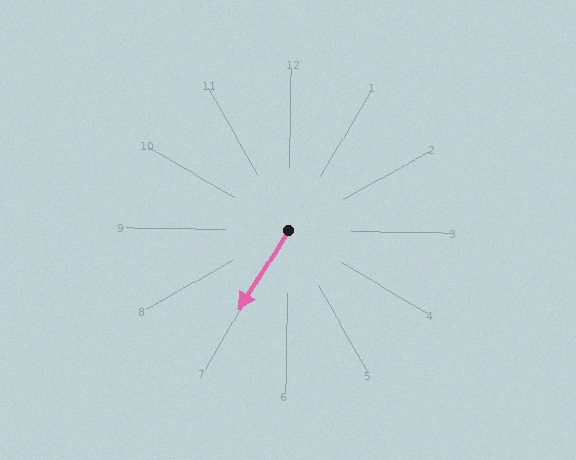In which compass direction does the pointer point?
Southwest.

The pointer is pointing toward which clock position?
Roughly 7 o'clock.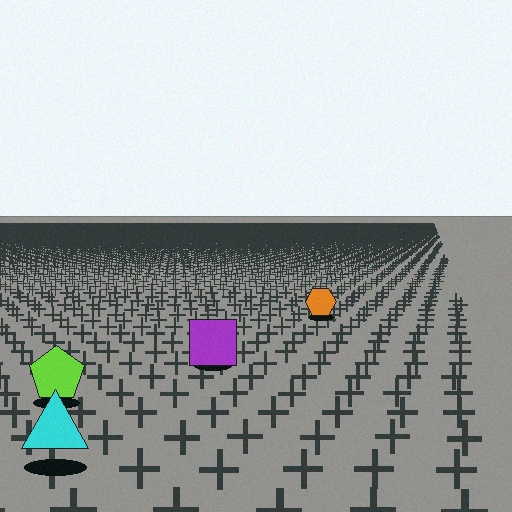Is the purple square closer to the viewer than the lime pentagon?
No. The lime pentagon is closer — you can tell from the texture gradient: the ground texture is coarser near it.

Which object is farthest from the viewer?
The orange hexagon is farthest from the viewer. It appears smaller and the ground texture around it is denser.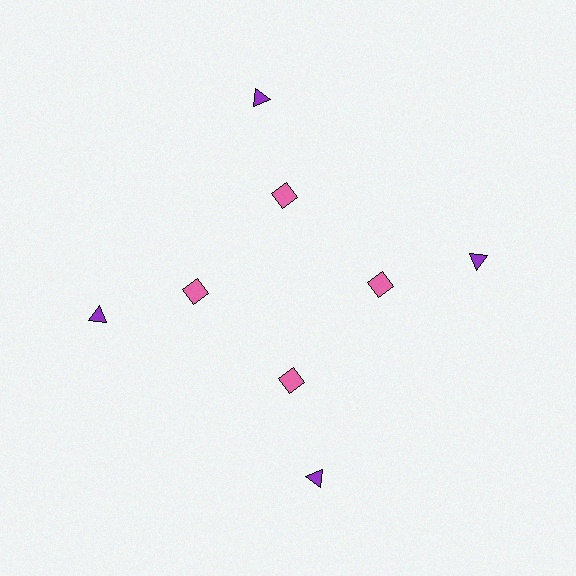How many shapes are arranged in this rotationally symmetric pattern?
There are 8 shapes, arranged in 4 groups of 2.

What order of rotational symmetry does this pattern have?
This pattern has 4-fold rotational symmetry.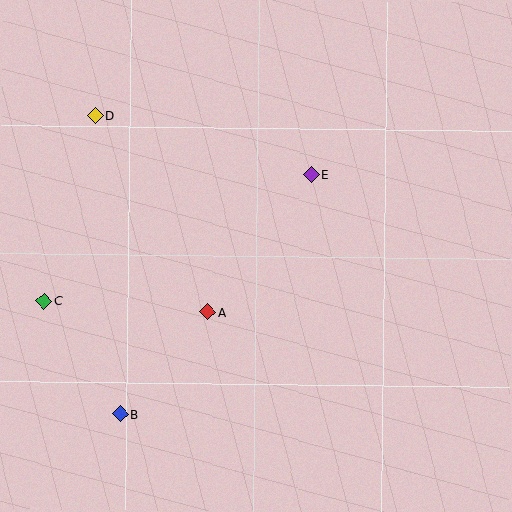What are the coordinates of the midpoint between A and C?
The midpoint between A and C is at (126, 307).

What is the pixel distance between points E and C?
The distance between E and C is 296 pixels.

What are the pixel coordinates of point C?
Point C is at (44, 301).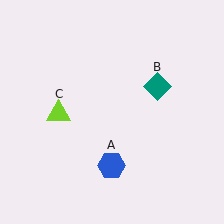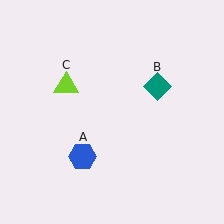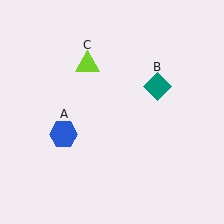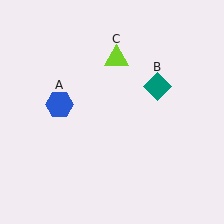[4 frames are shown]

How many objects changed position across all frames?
2 objects changed position: blue hexagon (object A), lime triangle (object C).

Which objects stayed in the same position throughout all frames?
Teal diamond (object B) remained stationary.